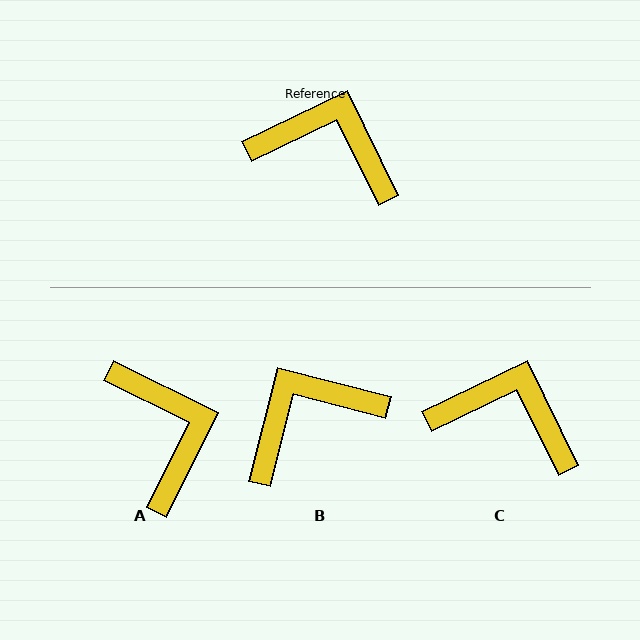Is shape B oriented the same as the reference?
No, it is off by about 50 degrees.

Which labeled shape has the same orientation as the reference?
C.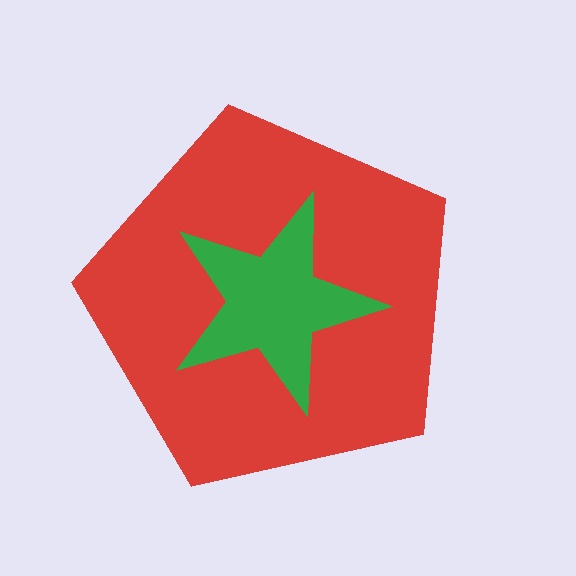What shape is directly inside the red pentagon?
The green star.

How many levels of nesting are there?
2.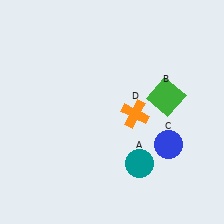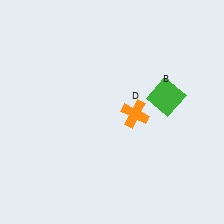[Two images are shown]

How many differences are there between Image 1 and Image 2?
There are 2 differences between the two images.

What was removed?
The blue circle (C), the teal circle (A) were removed in Image 2.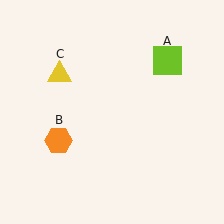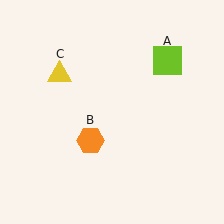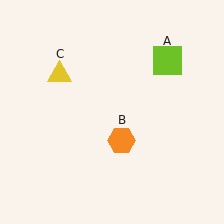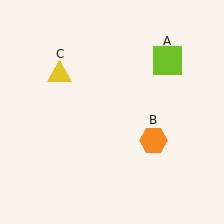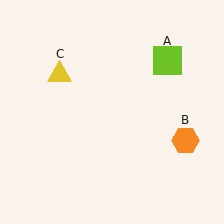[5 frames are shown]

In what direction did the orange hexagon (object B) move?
The orange hexagon (object B) moved right.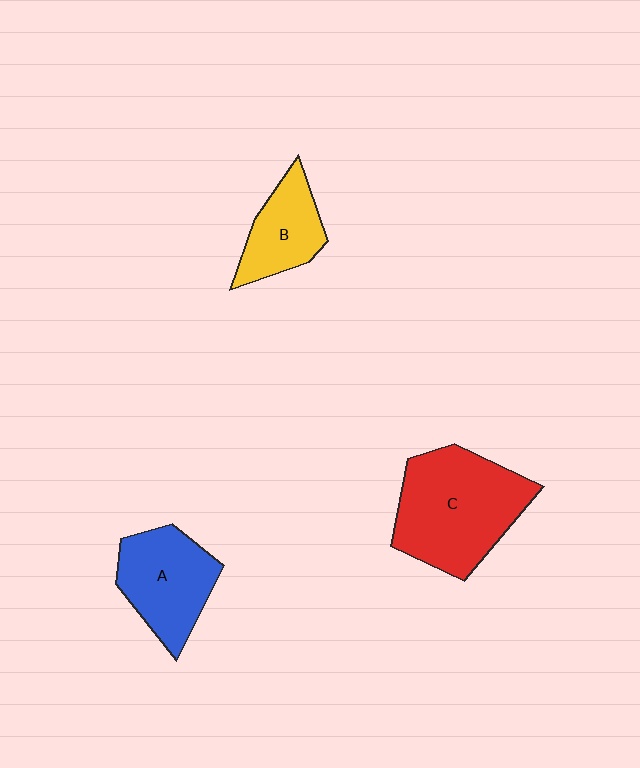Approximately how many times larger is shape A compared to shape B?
Approximately 1.4 times.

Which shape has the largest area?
Shape C (red).